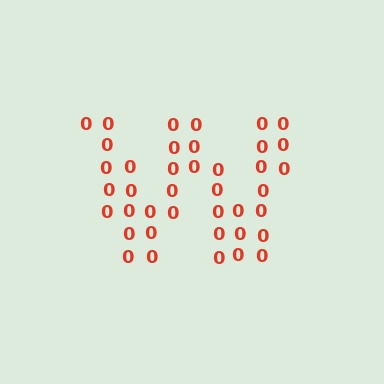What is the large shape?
The large shape is the letter W.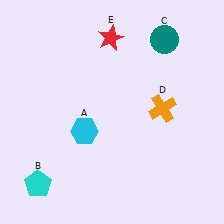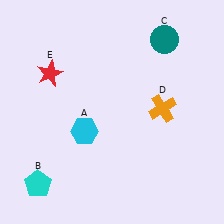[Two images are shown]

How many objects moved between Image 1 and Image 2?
1 object moved between the two images.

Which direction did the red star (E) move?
The red star (E) moved left.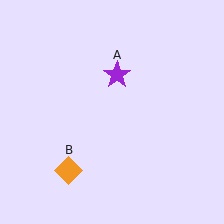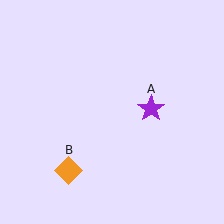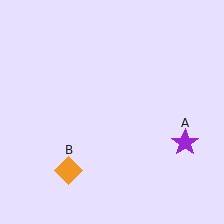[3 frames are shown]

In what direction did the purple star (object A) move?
The purple star (object A) moved down and to the right.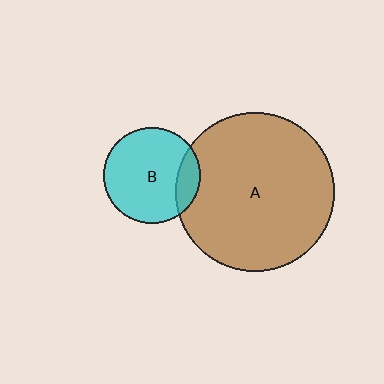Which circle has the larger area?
Circle A (brown).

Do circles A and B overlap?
Yes.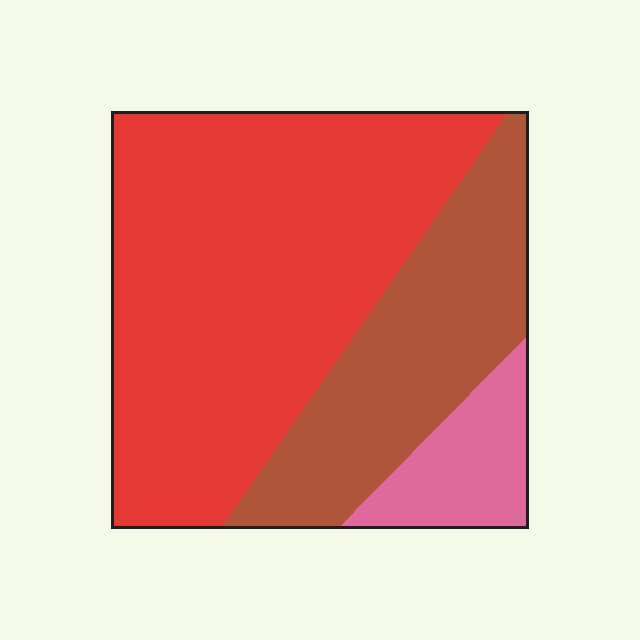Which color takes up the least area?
Pink, at roughly 10%.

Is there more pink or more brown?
Brown.